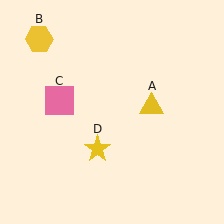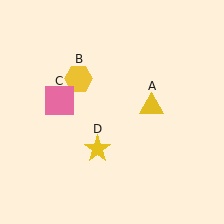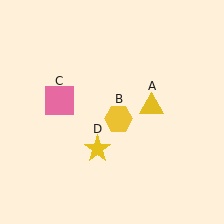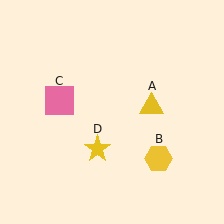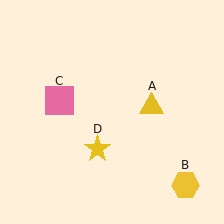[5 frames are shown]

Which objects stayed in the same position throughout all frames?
Yellow triangle (object A) and pink square (object C) and yellow star (object D) remained stationary.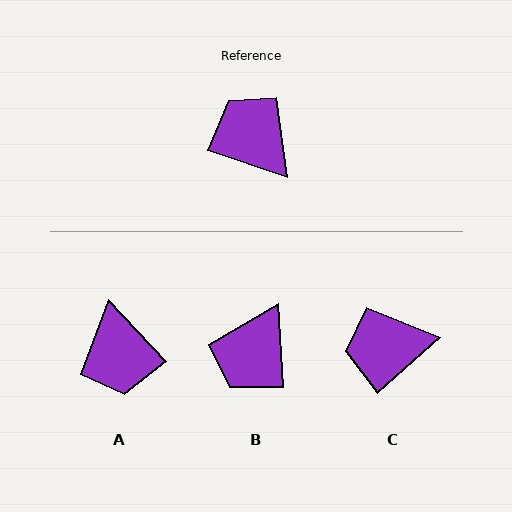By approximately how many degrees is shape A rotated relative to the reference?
Approximately 151 degrees counter-clockwise.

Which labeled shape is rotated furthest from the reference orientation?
A, about 151 degrees away.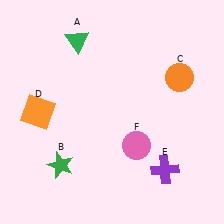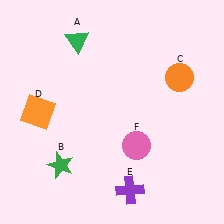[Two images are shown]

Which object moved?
The purple cross (E) moved left.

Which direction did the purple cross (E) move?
The purple cross (E) moved left.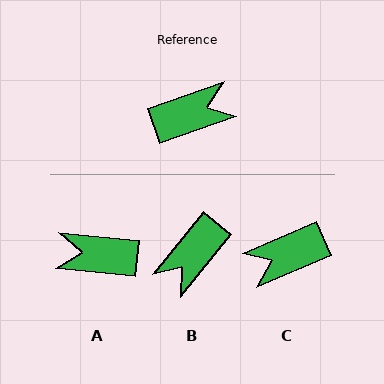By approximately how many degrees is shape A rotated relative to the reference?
Approximately 155 degrees counter-clockwise.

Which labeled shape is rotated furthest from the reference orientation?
C, about 177 degrees away.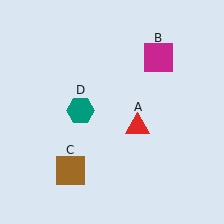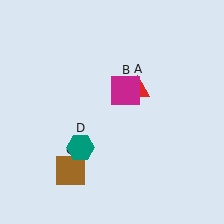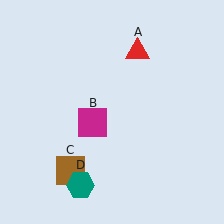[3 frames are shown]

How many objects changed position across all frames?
3 objects changed position: red triangle (object A), magenta square (object B), teal hexagon (object D).